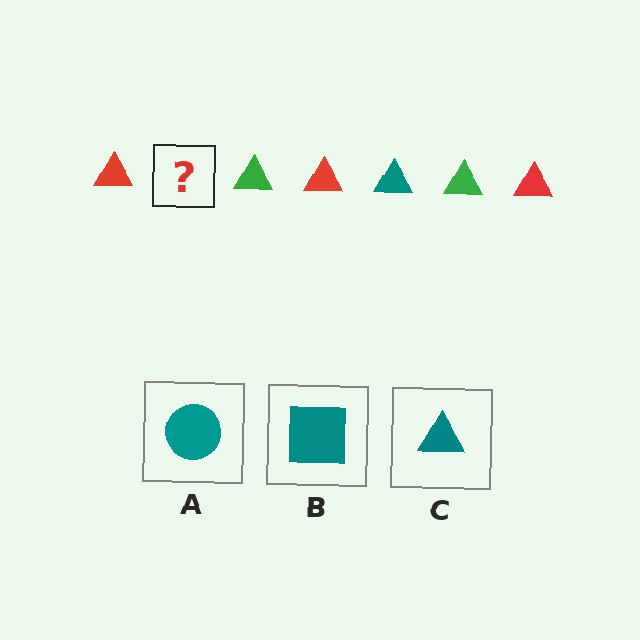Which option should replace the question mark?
Option C.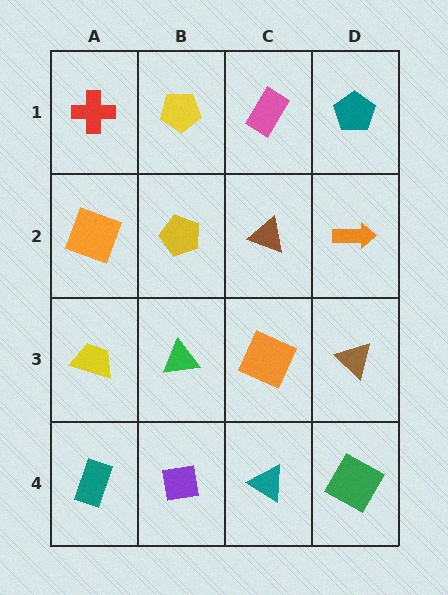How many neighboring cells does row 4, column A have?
2.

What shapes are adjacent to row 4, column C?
An orange square (row 3, column C), a purple square (row 4, column B), a green square (row 4, column D).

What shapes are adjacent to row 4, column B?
A green triangle (row 3, column B), a teal rectangle (row 4, column A), a teal triangle (row 4, column C).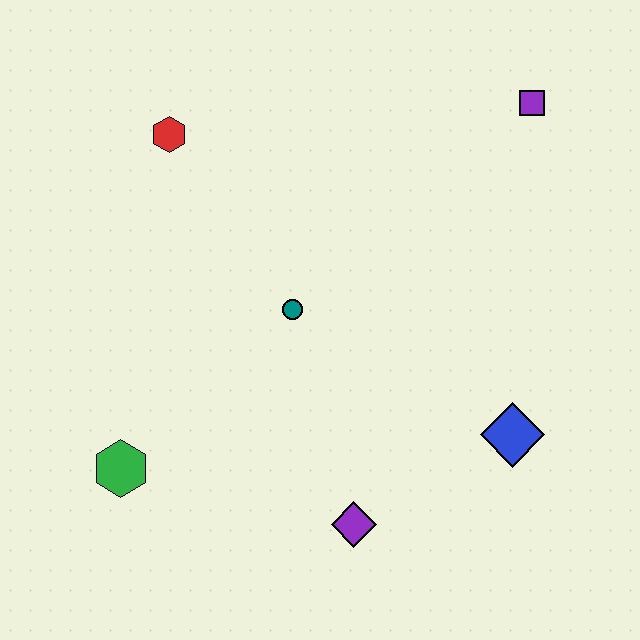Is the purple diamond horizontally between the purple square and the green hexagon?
Yes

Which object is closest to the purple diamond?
The blue diamond is closest to the purple diamond.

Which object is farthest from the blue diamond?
The red hexagon is farthest from the blue diamond.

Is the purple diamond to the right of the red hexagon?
Yes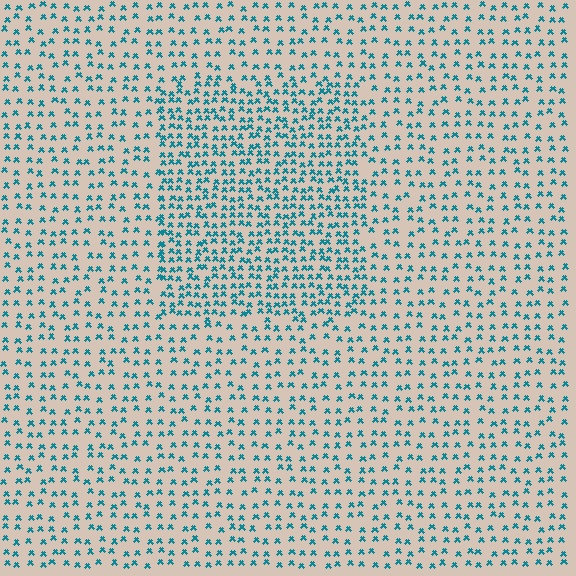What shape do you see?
I see a rectangle.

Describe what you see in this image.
The image contains small teal elements arranged at two different densities. A rectangle-shaped region is visible where the elements are more densely packed than the surrounding area.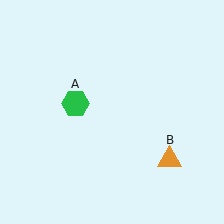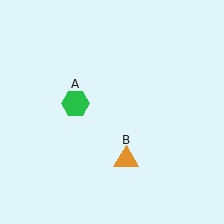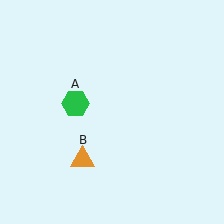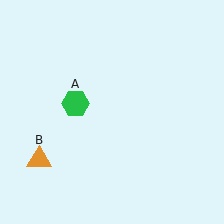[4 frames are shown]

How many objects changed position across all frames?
1 object changed position: orange triangle (object B).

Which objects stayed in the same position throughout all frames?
Green hexagon (object A) remained stationary.